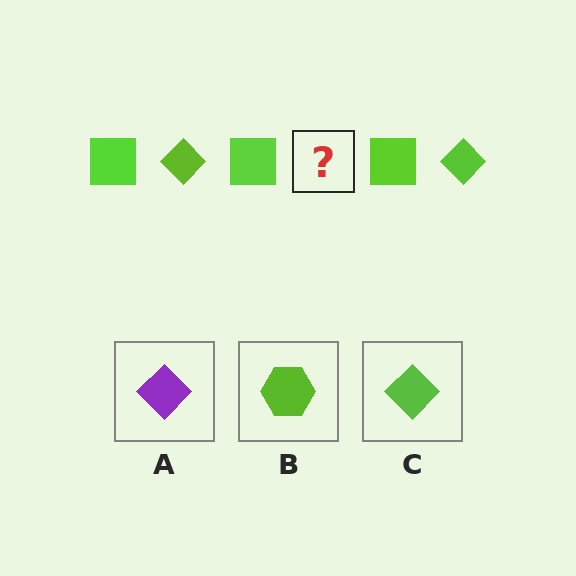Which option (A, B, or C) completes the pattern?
C.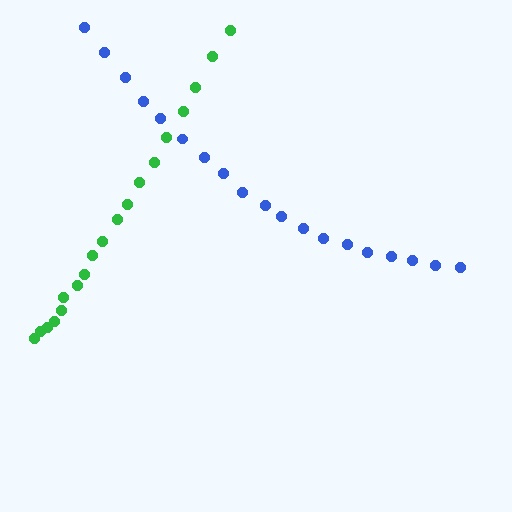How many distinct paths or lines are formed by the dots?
There are 2 distinct paths.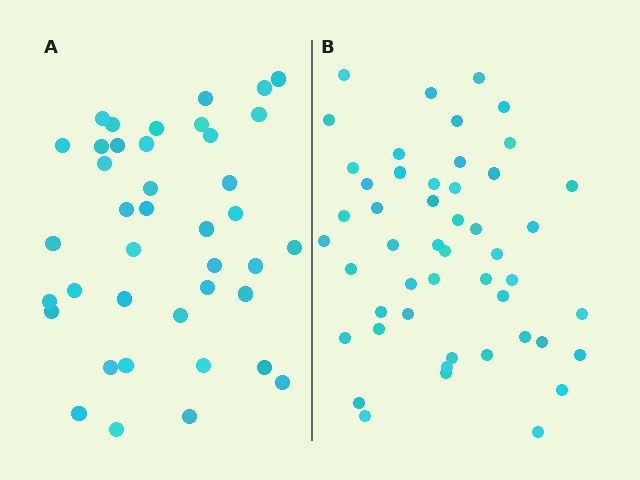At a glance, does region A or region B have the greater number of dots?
Region B (the right region) has more dots.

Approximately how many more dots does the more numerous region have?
Region B has roughly 8 or so more dots than region A.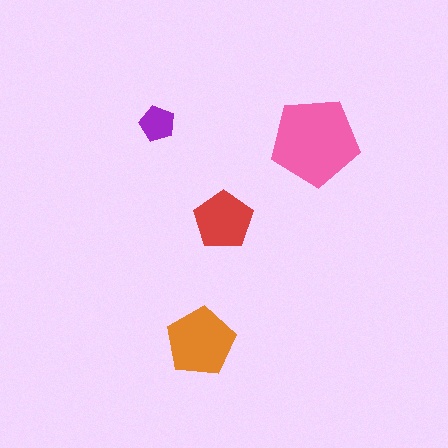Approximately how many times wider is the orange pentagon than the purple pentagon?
About 2 times wider.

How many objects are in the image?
There are 4 objects in the image.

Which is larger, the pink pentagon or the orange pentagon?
The pink one.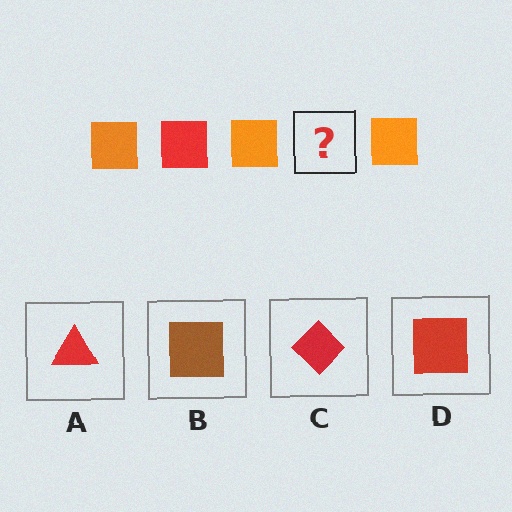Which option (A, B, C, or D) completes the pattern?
D.